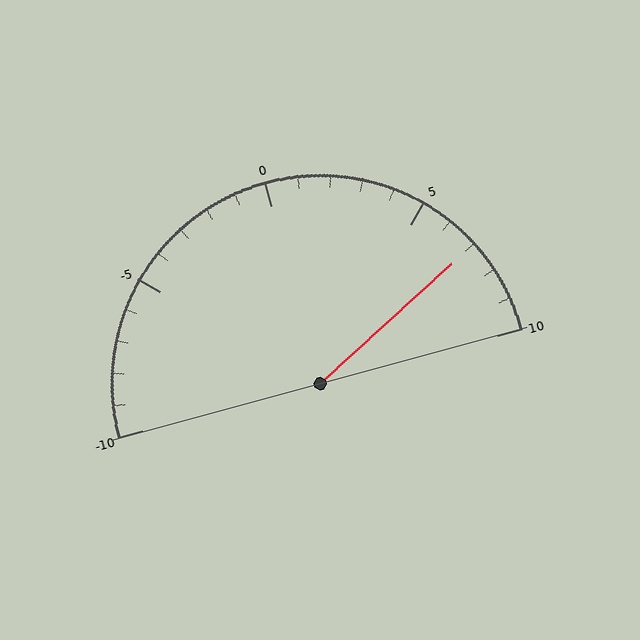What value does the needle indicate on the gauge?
The needle indicates approximately 7.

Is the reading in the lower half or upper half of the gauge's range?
The reading is in the upper half of the range (-10 to 10).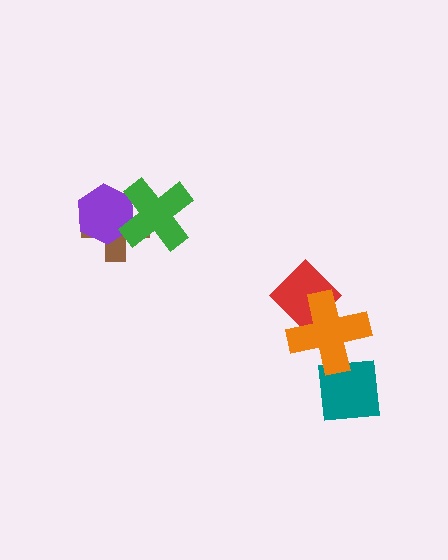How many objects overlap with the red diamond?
1 object overlaps with the red diamond.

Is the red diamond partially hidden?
Yes, it is partially covered by another shape.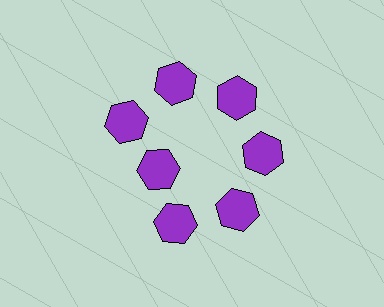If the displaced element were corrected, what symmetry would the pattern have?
It would have 7-fold rotational symmetry — the pattern would map onto itself every 51 degrees.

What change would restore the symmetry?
The symmetry would be restored by moving it outward, back onto the ring so that all 7 hexagons sit at equal angles and equal distance from the center.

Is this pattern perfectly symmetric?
No. The 7 purple hexagons are arranged in a ring, but one element near the 8 o'clock position is pulled inward toward the center, breaking the 7-fold rotational symmetry.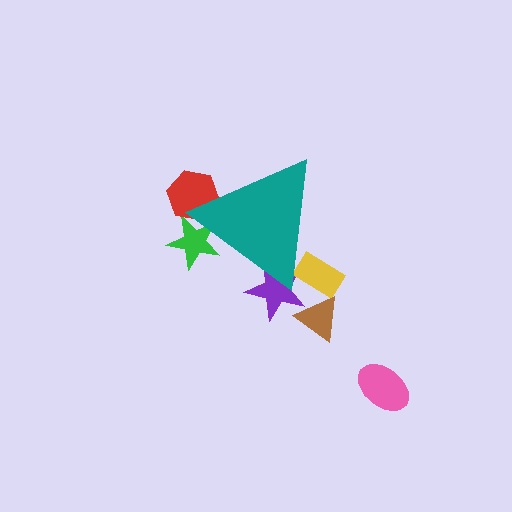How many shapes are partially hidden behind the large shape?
4 shapes are partially hidden.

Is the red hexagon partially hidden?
Yes, the red hexagon is partially hidden behind the teal triangle.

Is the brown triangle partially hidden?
No, the brown triangle is fully visible.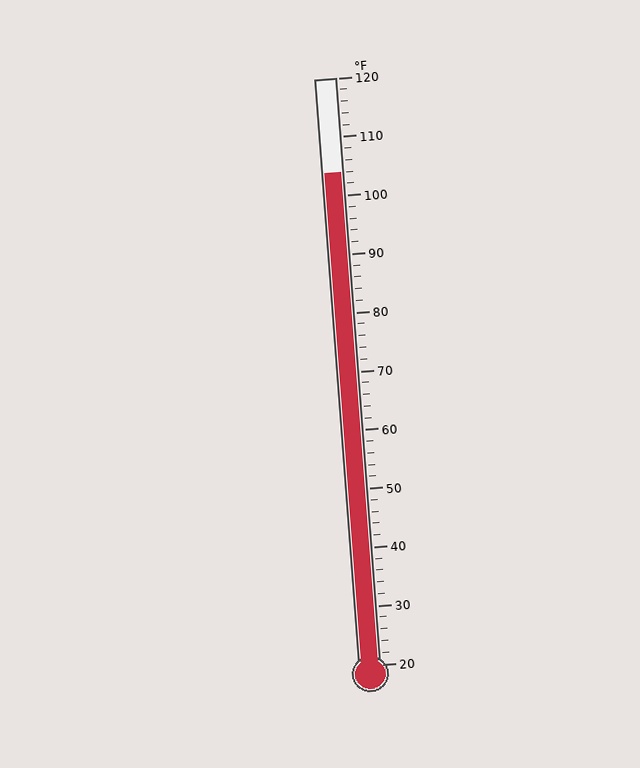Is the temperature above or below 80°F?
The temperature is above 80°F.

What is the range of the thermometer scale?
The thermometer scale ranges from 20°F to 120°F.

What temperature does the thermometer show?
The thermometer shows approximately 104°F.